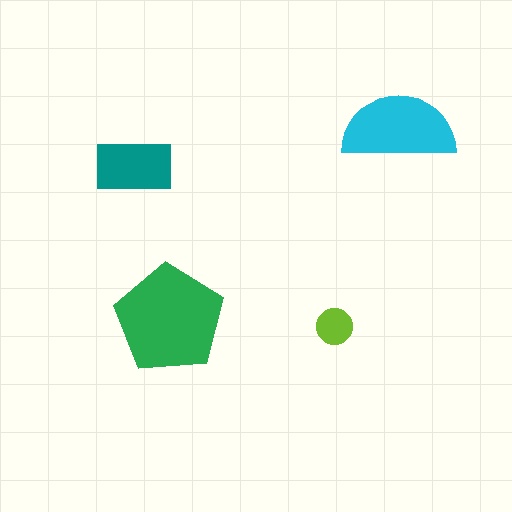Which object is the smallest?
The lime circle.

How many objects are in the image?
There are 4 objects in the image.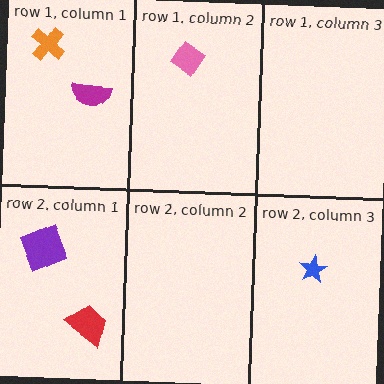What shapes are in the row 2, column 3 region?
The blue star.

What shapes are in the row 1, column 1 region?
The magenta semicircle, the orange cross.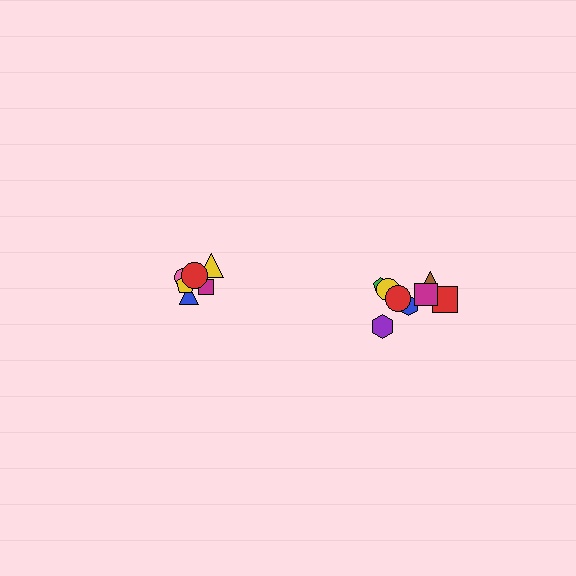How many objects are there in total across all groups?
There are 14 objects.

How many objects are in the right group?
There are 8 objects.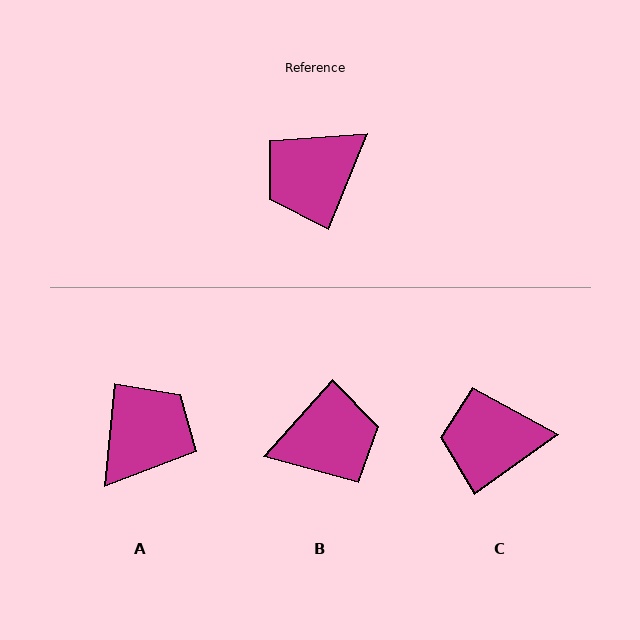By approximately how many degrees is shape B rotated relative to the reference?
Approximately 160 degrees counter-clockwise.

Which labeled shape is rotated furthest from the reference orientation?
A, about 164 degrees away.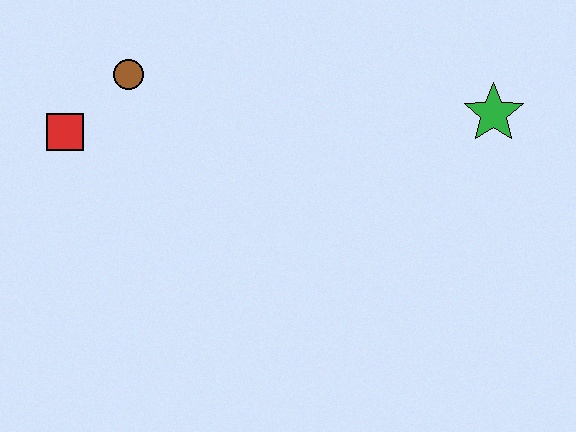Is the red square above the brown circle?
No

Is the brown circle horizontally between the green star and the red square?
Yes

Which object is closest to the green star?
The brown circle is closest to the green star.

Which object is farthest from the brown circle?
The green star is farthest from the brown circle.